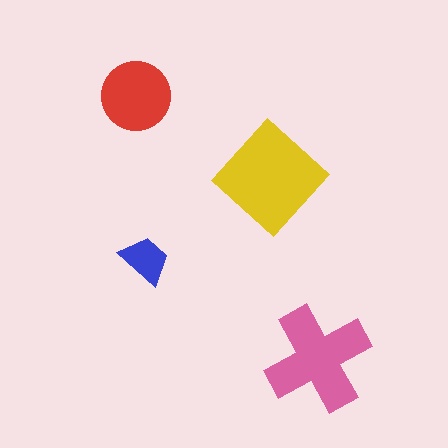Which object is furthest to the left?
The red circle is leftmost.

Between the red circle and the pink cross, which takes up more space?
The pink cross.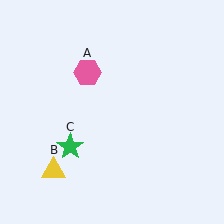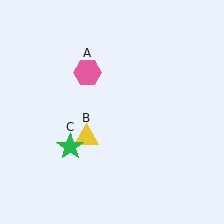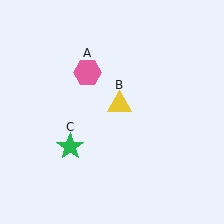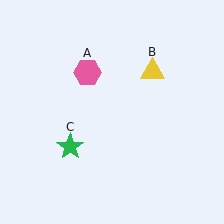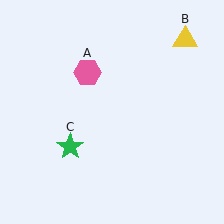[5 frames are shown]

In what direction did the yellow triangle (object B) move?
The yellow triangle (object B) moved up and to the right.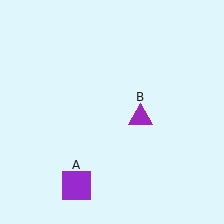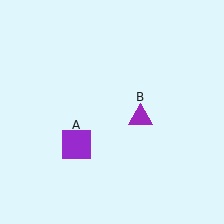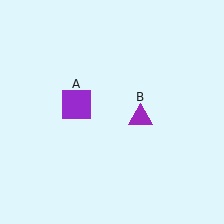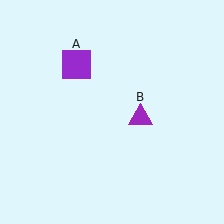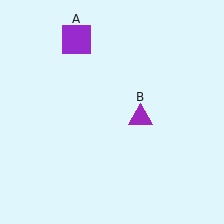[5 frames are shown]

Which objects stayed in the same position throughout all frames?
Purple triangle (object B) remained stationary.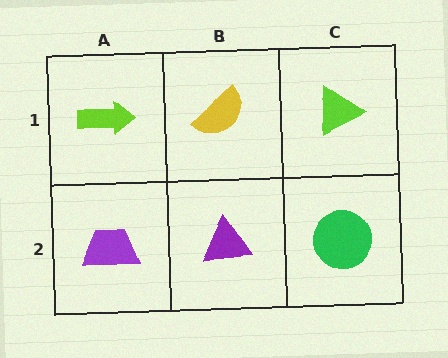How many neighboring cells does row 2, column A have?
2.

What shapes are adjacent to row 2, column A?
A lime arrow (row 1, column A), a purple triangle (row 2, column B).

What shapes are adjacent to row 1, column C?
A green circle (row 2, column C), a yellow semicircle (row 1, column B).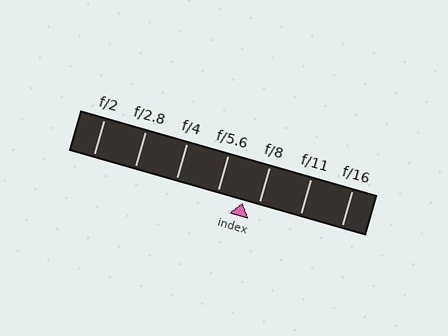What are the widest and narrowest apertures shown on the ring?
The widest aperture shown is f/2 and the narrowest is f/16.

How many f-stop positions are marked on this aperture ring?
There are 7 f-stop positions marked.